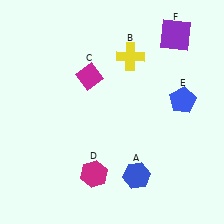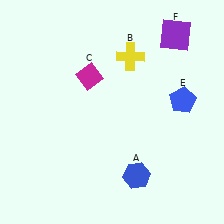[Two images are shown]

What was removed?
The magenta hexagon (D) was removed in Image 2.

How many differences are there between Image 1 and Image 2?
There is 1 difference between the two images.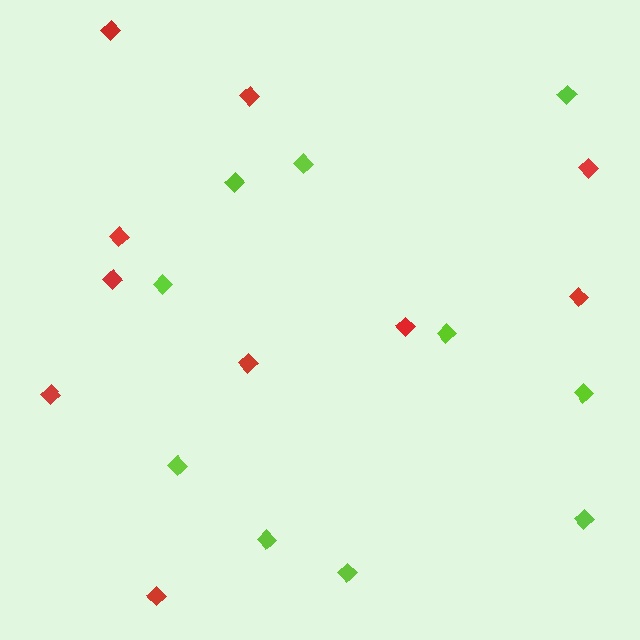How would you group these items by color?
There are 2 groups: one group of red diamonds (10) and one group of lime diamonds (10).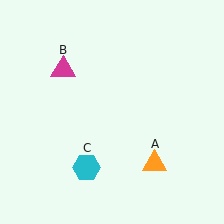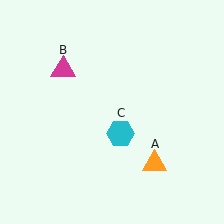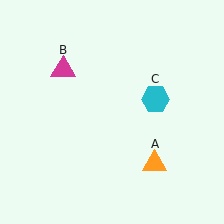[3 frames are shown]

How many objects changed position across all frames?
1 object changed position: cyan hexagon (object C).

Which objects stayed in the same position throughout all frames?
Orange triangle (object A) and magenta triangle (object B) remained stationary.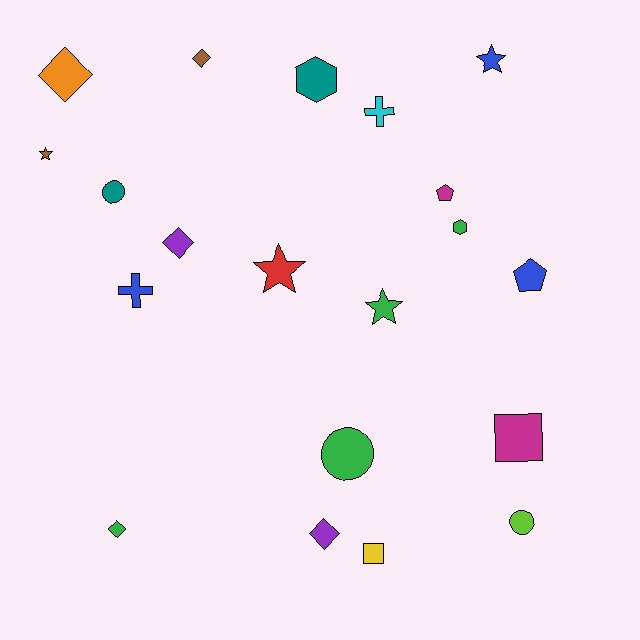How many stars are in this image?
There are 4 stars.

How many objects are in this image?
There are 20 objects.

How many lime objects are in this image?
There is 1 lime object.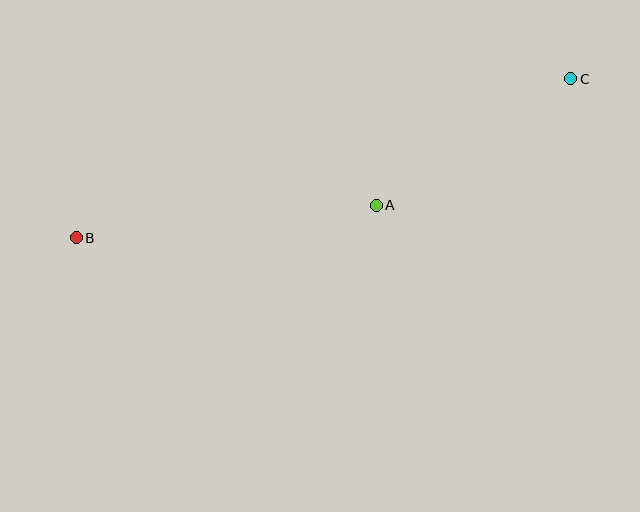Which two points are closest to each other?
Points A and C are closest to each other.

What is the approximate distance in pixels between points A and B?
The distance between A and B is approximately 302 pixels.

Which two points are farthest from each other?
Points B and C are farthest from each other.